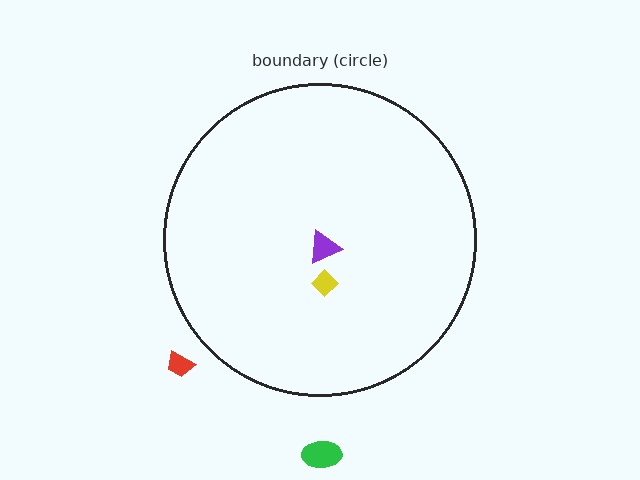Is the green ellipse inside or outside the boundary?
Outside.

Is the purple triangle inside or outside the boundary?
Inside.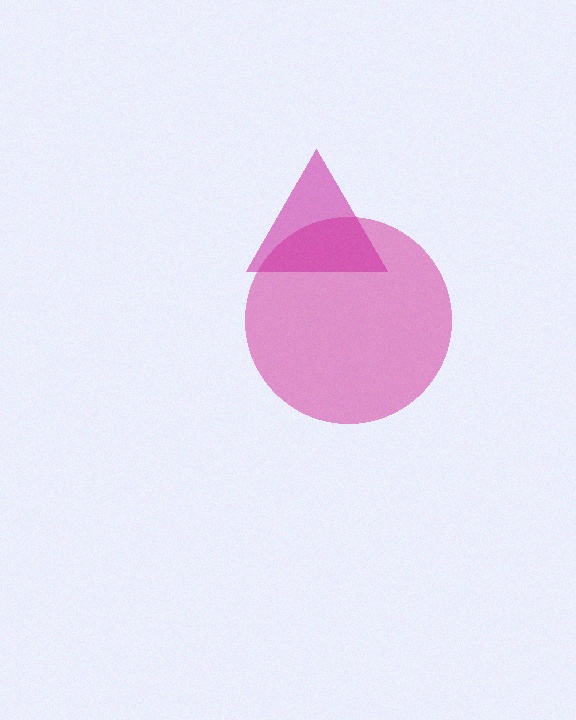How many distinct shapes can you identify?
There are 2 distinct shapes: a pink circle, a magenta triangle.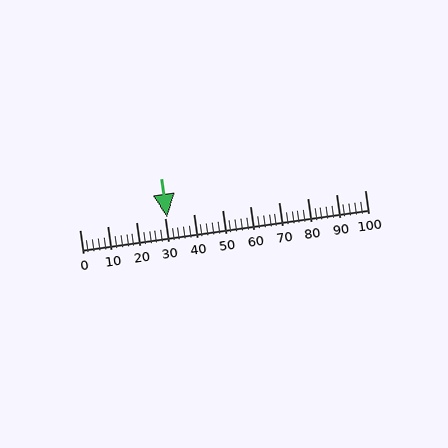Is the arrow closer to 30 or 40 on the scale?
The arrow is closer to 30.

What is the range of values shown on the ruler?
The ruler shows values from 0 to 100.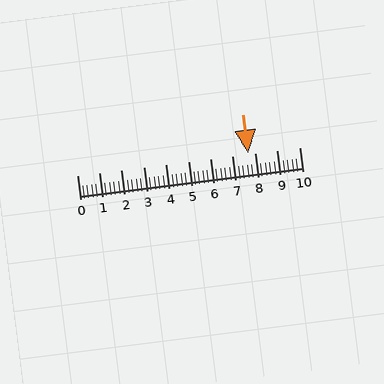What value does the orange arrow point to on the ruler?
The orange arrow points to approximately 7.7.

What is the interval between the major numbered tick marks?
The major tick marks are spaced 1 units apart.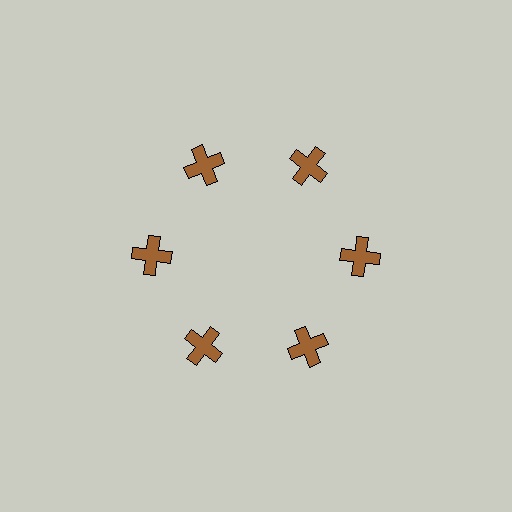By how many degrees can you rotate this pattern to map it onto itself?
The pattern maps onto itself every 60 degrees of rotation.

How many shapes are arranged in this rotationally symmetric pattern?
There are 6 shapes, arranged in 6 groups of 1.